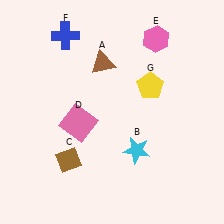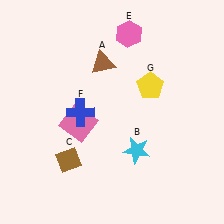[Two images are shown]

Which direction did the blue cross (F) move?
The blue cross (F) moved down.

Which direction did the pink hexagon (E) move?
The pink hexagon (E) moved left.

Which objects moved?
The objects that moved are: the pink hexagon (E), the blue cross (F).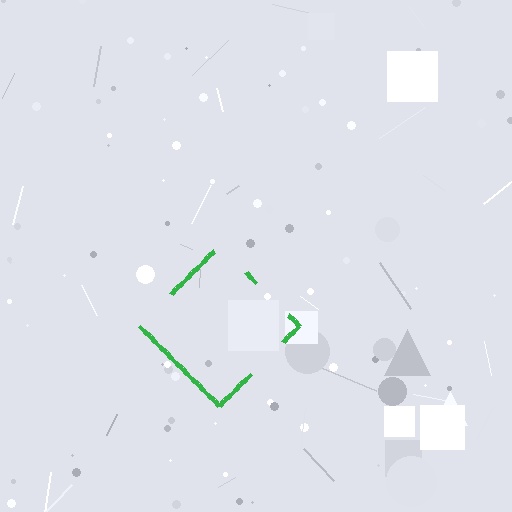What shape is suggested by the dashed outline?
The dashed outline suggests a diamond.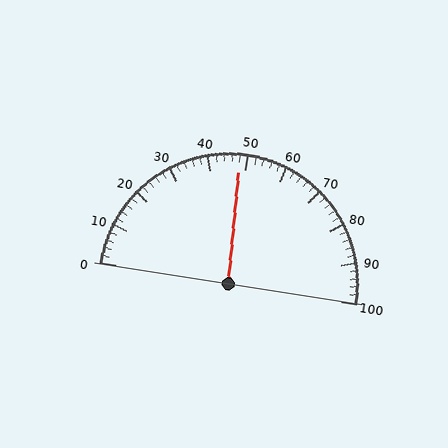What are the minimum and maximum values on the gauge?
The gauge ranges from 0 to 100.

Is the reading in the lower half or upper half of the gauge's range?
The reading is in the lower half of the range (0 to 100).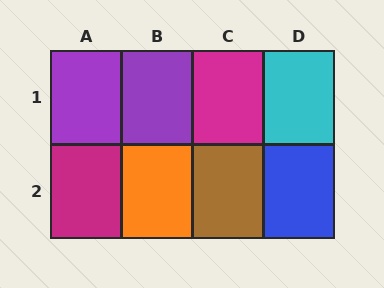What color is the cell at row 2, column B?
Orange.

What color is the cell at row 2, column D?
Blue.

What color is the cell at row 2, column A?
Magenta.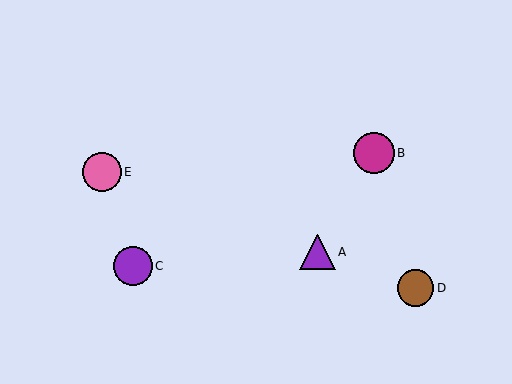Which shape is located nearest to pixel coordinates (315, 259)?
The purple triangle (labeled A) at (317, 252) is nearest to that location.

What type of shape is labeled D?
Shape D is a brown circle.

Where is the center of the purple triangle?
The center of the purple triangle is at (317, 252).